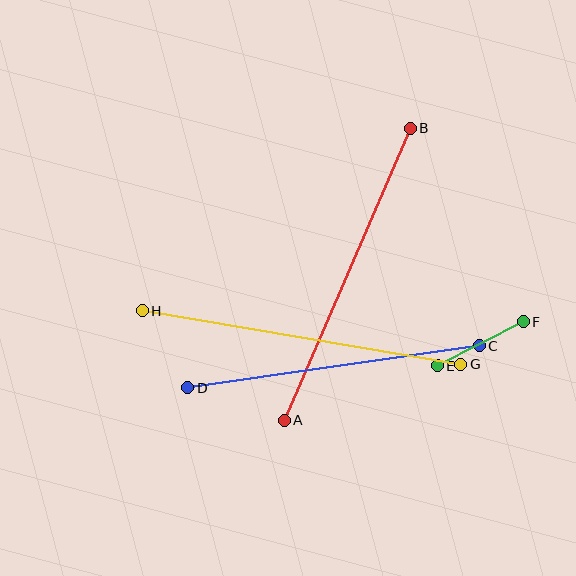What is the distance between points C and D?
The distance is approximately 294 pixels.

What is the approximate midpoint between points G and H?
The midpoint is at approximately (302, 338) pixels.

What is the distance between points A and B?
The distance is approximately 318 pixels.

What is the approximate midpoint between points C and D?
The midpoint is at approximately (334, 367) pixels.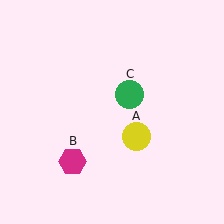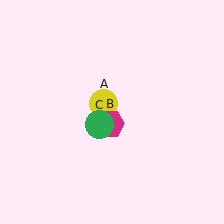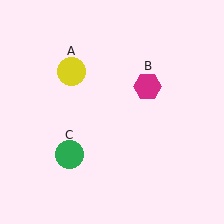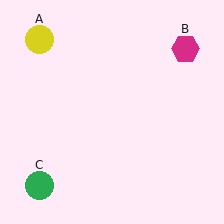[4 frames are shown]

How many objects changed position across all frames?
3 objects changed position: yellow circle (object A), magenta hexagon (object B), green circle (object C).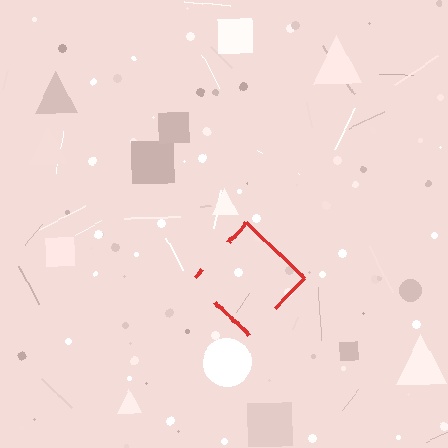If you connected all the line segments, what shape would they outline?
They would outline a diamond.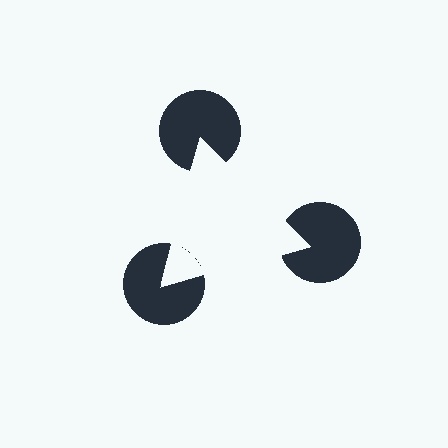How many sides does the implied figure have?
3 sides.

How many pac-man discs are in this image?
There are 3 — one at each vertex of the illusory triangle.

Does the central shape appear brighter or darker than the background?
It typically appears slightly brighter than the background, even though no actual brightness change is drawn.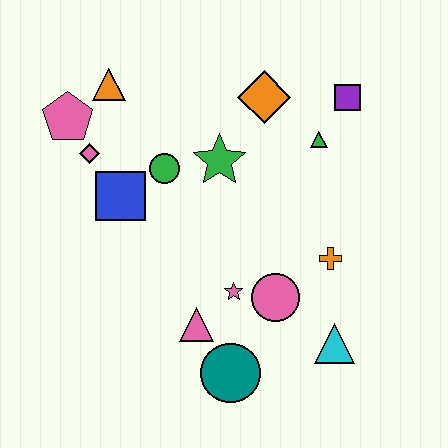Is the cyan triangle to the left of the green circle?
No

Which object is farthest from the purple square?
The teal circle is farthest from the purple square.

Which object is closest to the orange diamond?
The green triangle is closest to the orange diamond.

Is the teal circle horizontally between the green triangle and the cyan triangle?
No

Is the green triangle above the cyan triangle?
Yes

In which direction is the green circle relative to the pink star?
The green circle is above the pink star.